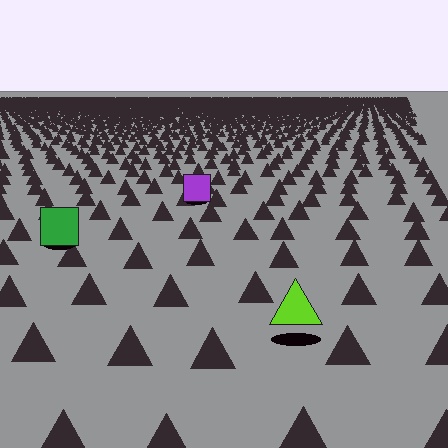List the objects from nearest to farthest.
From nearest to farthest: the lime triangle, the green square, the purple square.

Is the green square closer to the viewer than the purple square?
Yes. The green square is closer — you can tell from the texture gradient: the ground texture is coarser near it.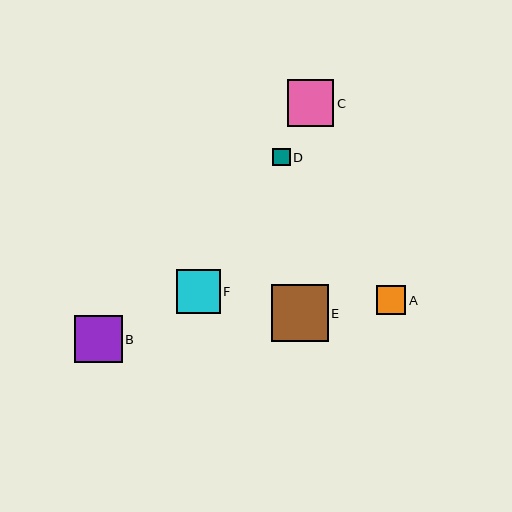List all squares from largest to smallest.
From largest to smallest: E, B, C, F, A, D.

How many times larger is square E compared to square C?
Square E is approximately 1.2 times the size of square C.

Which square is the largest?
Square E is the largest with a size of approximately 57 pixels.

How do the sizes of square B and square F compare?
Square B and square F are approximately the same size.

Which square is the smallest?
Square D is the smallest with a size of approximately 17 pixels.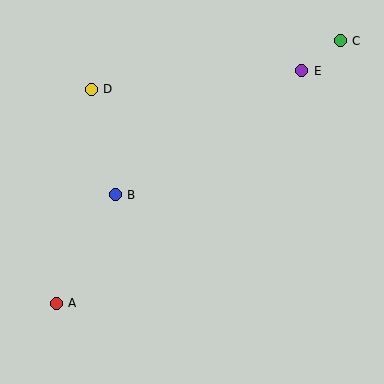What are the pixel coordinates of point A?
Point A is at (56, 303).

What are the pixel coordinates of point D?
Point D is at (91, 89).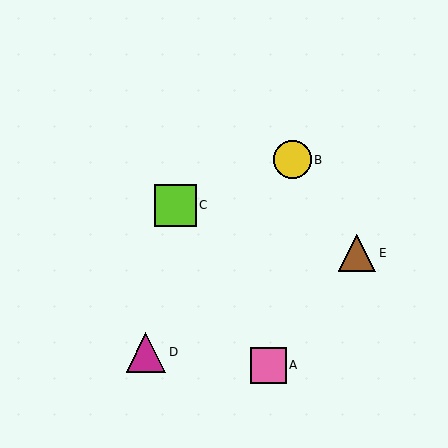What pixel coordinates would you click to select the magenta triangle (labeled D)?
Click at (146, 352) to select the magenta triangle D.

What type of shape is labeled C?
Shape C is a lime square.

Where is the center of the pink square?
The center of the pink square is at (269, 365).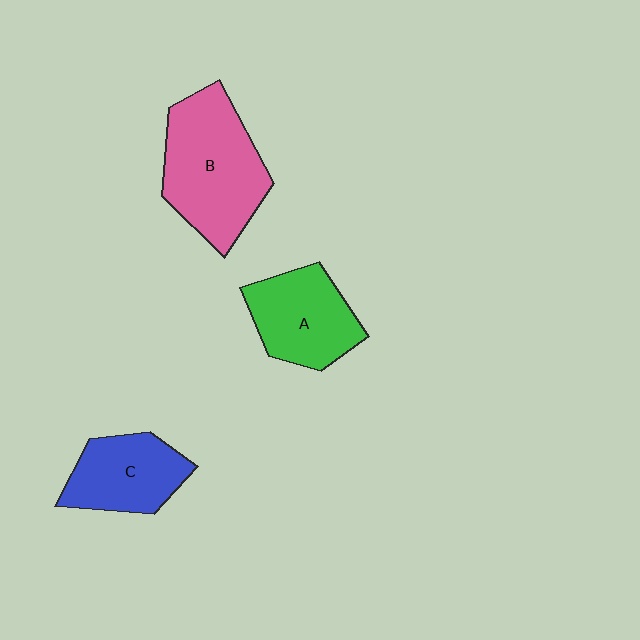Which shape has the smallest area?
Shape C (blue).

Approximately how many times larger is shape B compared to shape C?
Approximately 1.6 times.